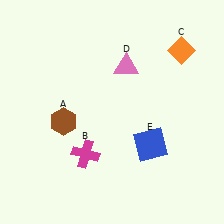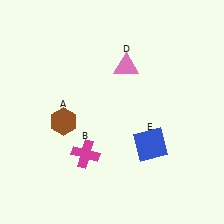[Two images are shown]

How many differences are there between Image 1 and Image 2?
There is 1 difference between the two images.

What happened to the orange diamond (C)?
The orange diamond (C) was removed in Image 2. It was in the top-right area of Image 1.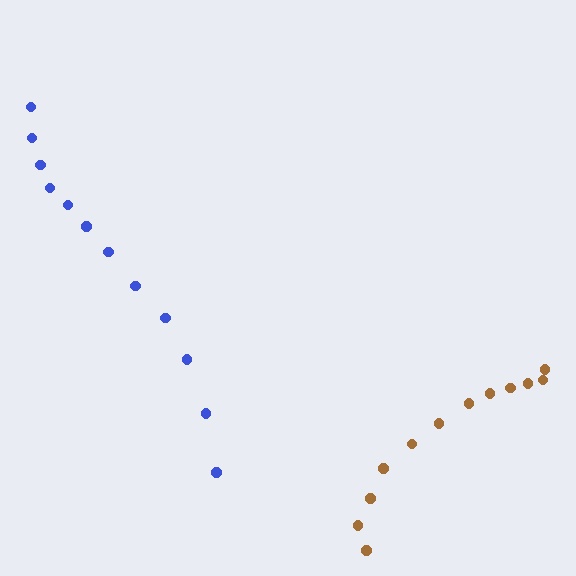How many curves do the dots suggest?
There are 2 distinct paths.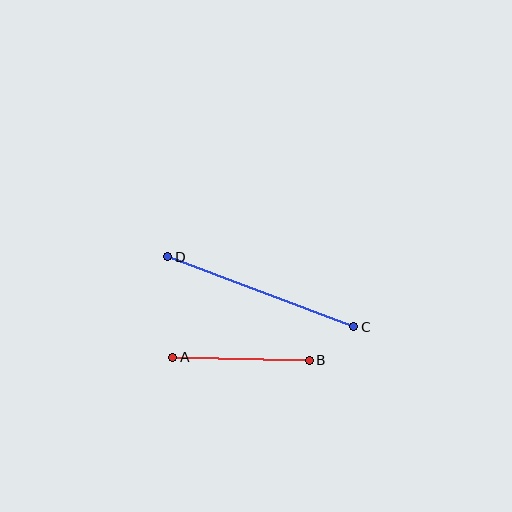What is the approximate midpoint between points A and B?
The midpoint is at approximately (241, 359) pixels.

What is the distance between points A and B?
The distance is approximately 137 pixels.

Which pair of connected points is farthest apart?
Points C and D are farthest apart.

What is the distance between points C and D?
The distance is approximately 199 pixels.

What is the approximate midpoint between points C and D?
The midpoint is at approximately (261, 292) pixels.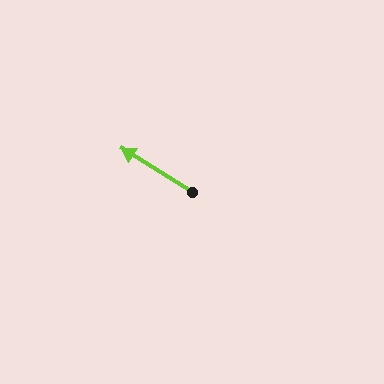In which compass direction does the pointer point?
Northwest.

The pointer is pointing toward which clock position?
Roughly 10 o'clock.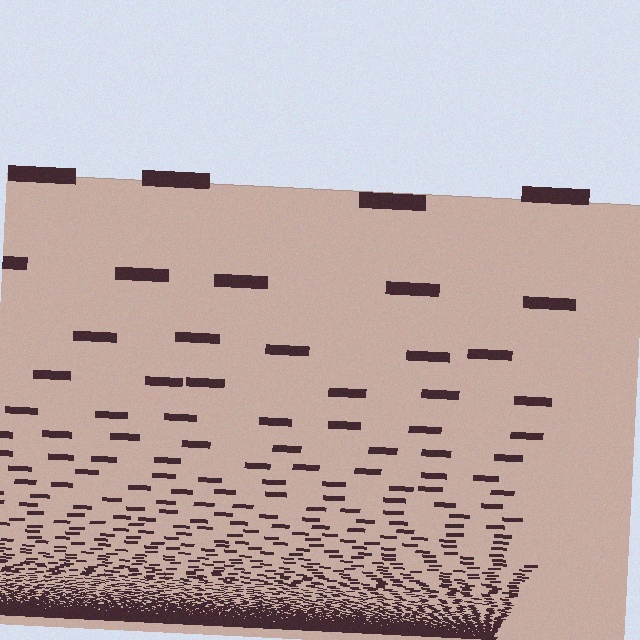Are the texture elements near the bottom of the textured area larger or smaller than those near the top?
Smaller. The gradient is inverted — elements near the bottom are smaller and denser.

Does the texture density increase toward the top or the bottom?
Density increases toward the bottom.